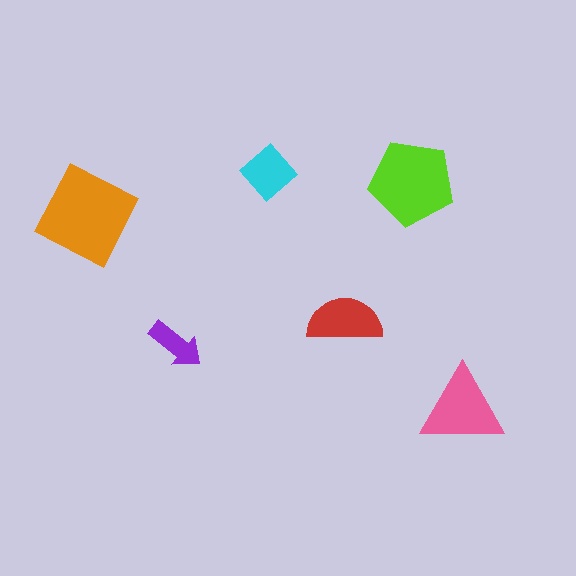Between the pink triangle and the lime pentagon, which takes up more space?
The lime pentagon.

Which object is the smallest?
The purple arrow.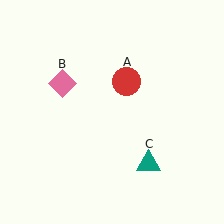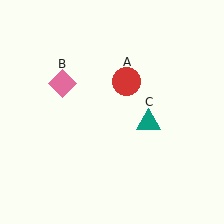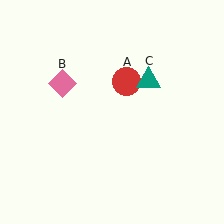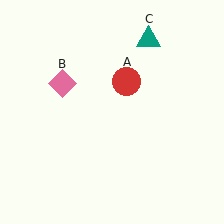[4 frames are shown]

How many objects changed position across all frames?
1 object changed position: teal triangle (object C).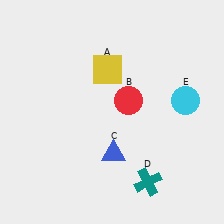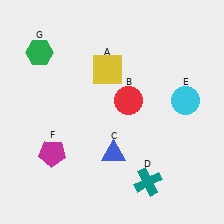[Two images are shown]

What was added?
A magenta pentagon (F), a green hexagon (G) were added in Image 2.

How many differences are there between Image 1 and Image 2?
There are 2 differences between the two images.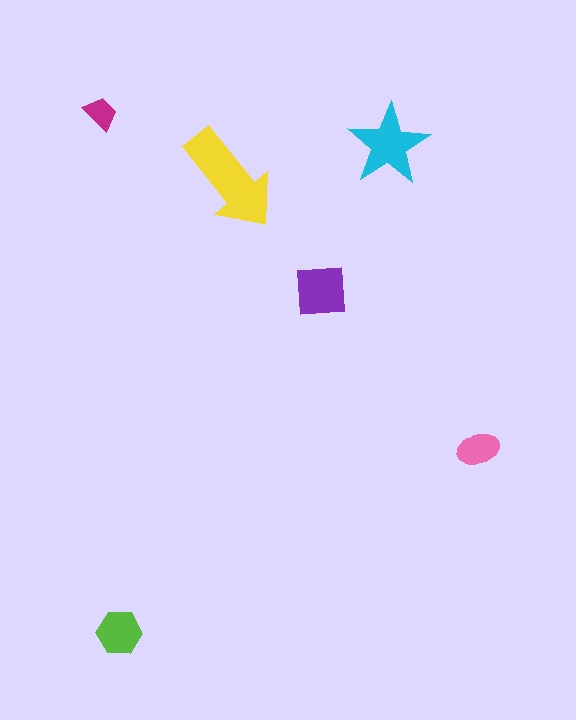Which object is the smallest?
The magenta trapezoid.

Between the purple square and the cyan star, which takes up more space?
The cyan star.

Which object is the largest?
The yellow arrow.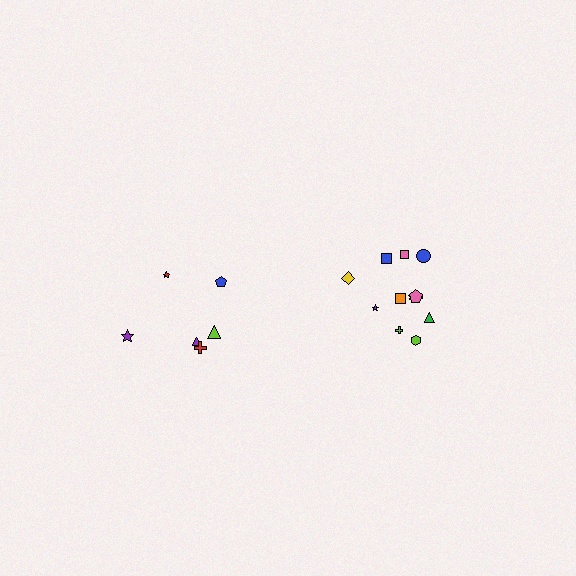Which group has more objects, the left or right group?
The right group.